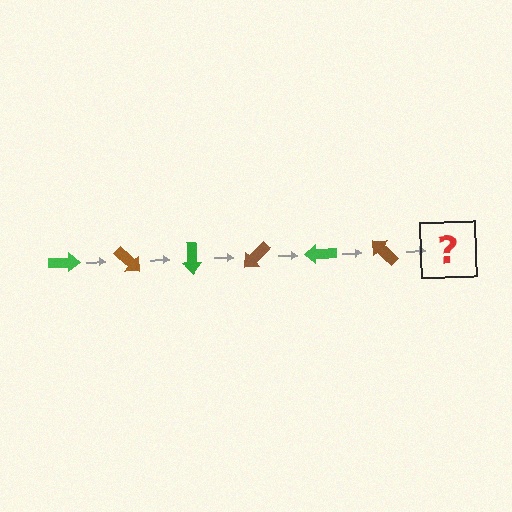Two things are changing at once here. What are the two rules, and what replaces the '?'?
The two rules are that it rotates 45 degrees each step and the color cycles through green and brown. The '?' should be a green arrow, rotated 270 degrees from the start.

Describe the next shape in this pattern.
It should be a green arrow, rotated 270 degrees from the start.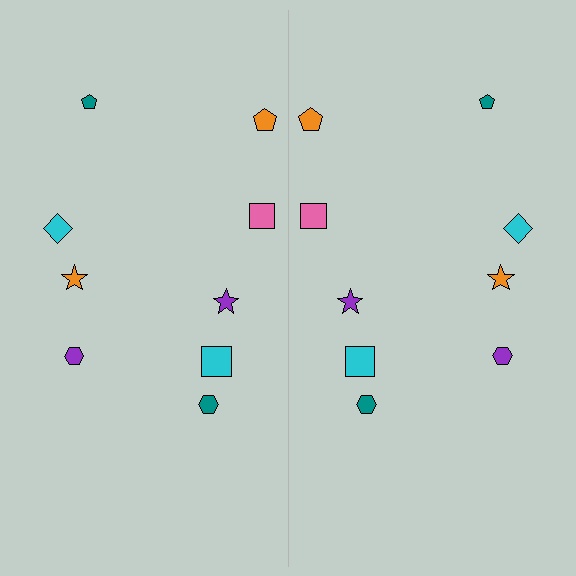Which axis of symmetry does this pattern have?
The pattern has a vertical axis of symmetry running through the center of the image.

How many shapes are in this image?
There are 18 shapes in this image.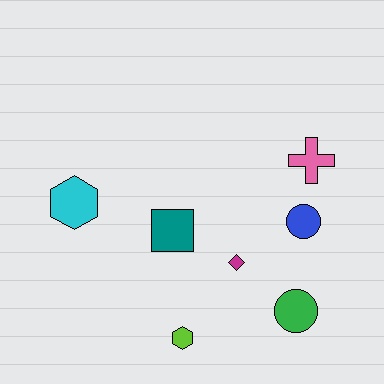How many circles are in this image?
There are 2 circles.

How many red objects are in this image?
There are no red objects.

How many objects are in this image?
There are 7 objects.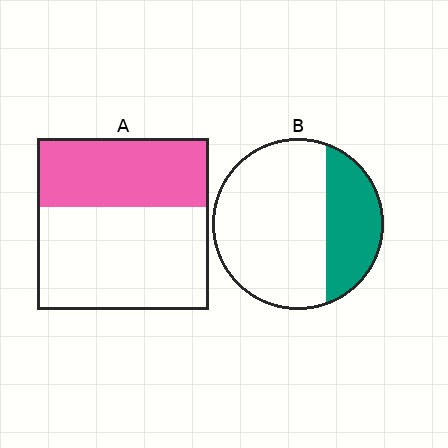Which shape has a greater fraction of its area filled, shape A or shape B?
Shape A.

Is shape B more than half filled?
No.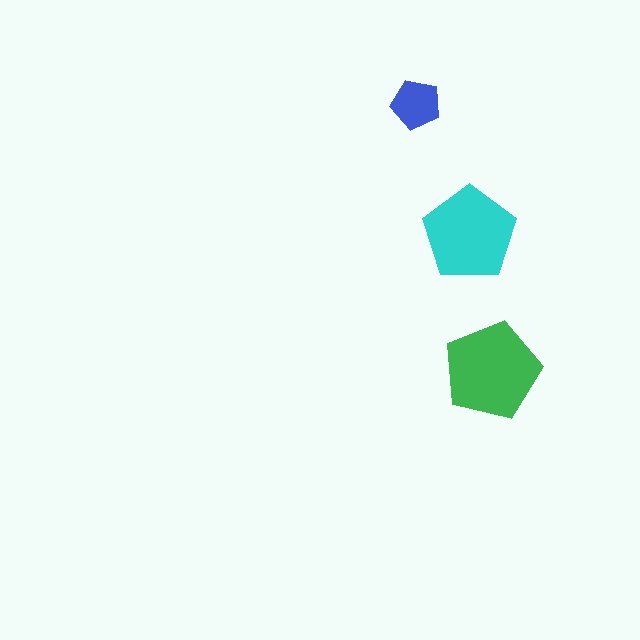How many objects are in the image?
There are 3 objects in the image.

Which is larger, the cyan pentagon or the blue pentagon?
The cyan one.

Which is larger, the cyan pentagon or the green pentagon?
The green one.